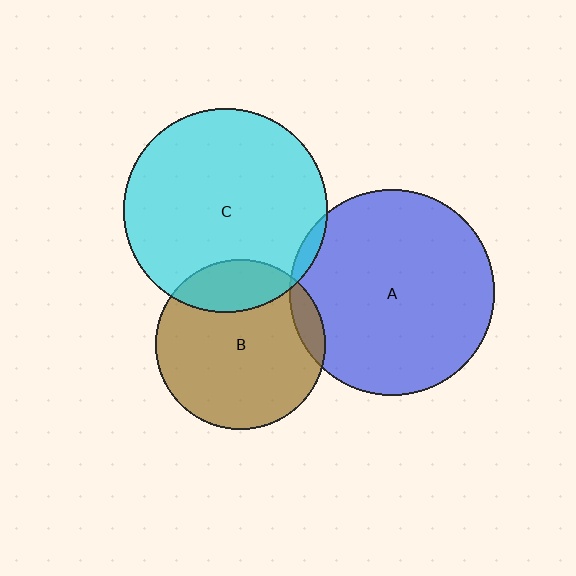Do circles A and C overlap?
Yes.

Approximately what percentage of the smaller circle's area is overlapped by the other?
Approximately 5%.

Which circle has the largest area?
Circle A (blue).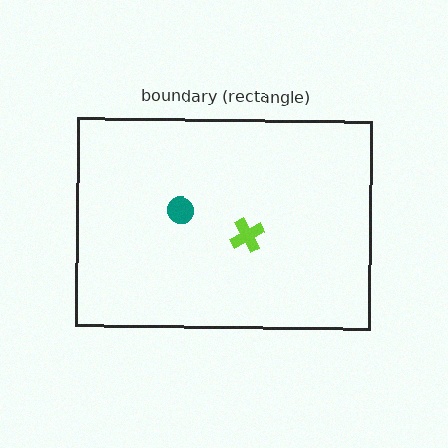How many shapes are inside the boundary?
2 inside, 0 outside.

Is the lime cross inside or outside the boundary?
Inside.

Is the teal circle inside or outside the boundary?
Inside.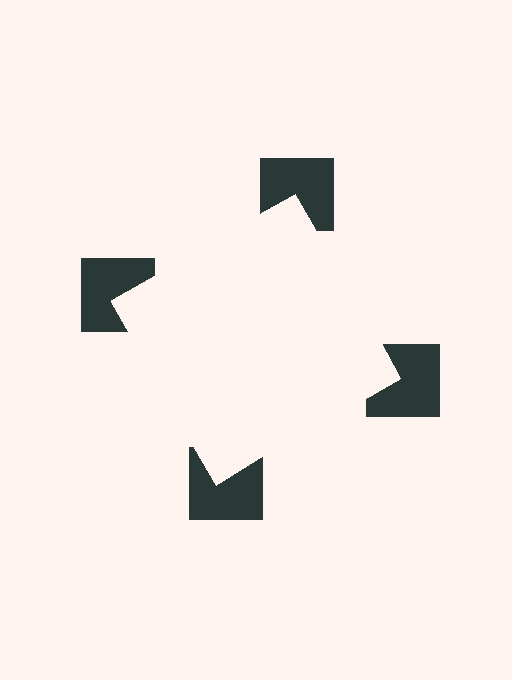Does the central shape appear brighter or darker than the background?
It typically appears slightly brighter than the background, even though no actual brightness change is drawn.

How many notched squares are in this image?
There are 4 — one at each vertex of the illusory square.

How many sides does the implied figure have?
4 sides.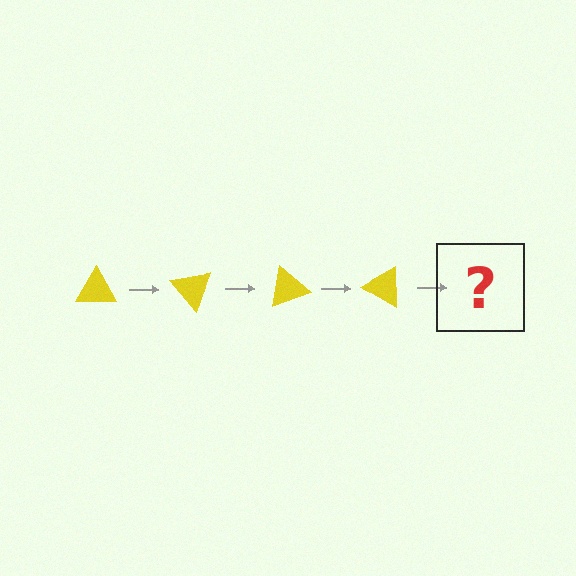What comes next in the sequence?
The next element should be a yellow triangle rotated 200 degrees.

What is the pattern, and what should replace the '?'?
The pattern is that the triangle rotates 50 degrees each step. The '?' should be a yellow triangle rotated 200 degrees.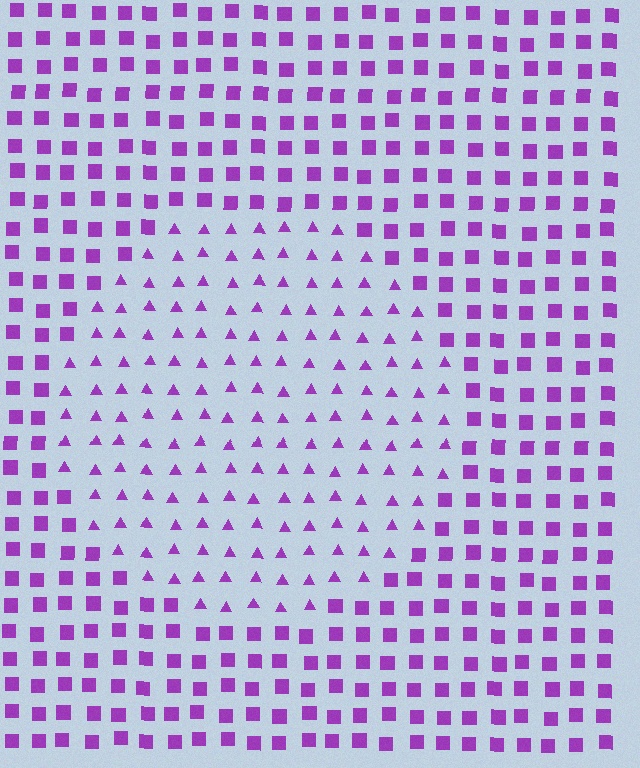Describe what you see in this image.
The image is filled with small purple elements arranged in a uniform grid. A circle-shaped region contains triangles, while the surrounding area contains squares. The boundary is defined purely by the change in element shape.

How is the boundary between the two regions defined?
The boundary is defined by a change in element shape: triangles inside vs. squares outside. All elements share the same color and spacing.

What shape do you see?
I see a circle.